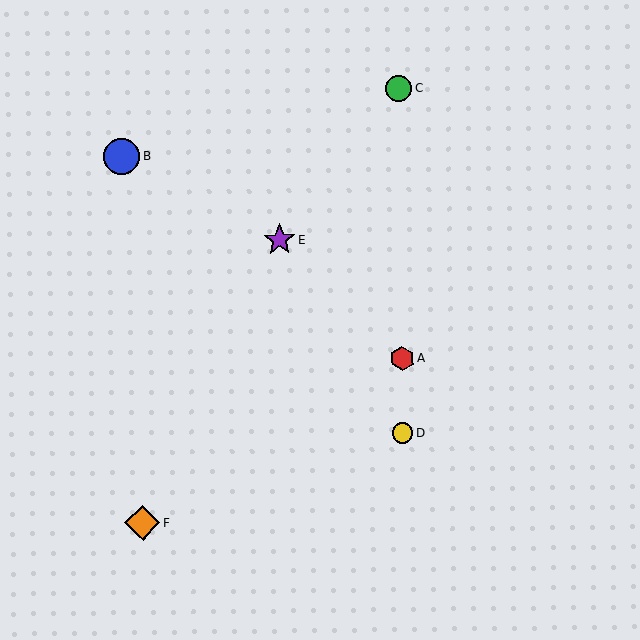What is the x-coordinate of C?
Object C is at x≈399.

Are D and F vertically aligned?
No, D is at x≈403 and F is at x≈143.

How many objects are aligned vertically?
3 objects (A, C, D) are aligned vertically.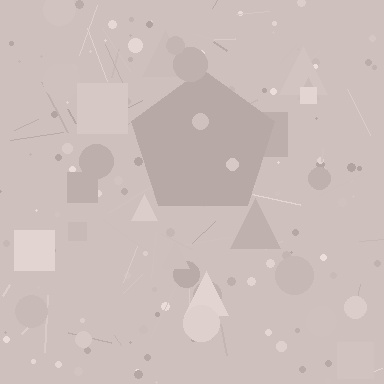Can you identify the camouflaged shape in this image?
The camouflaged shape is a pentagon.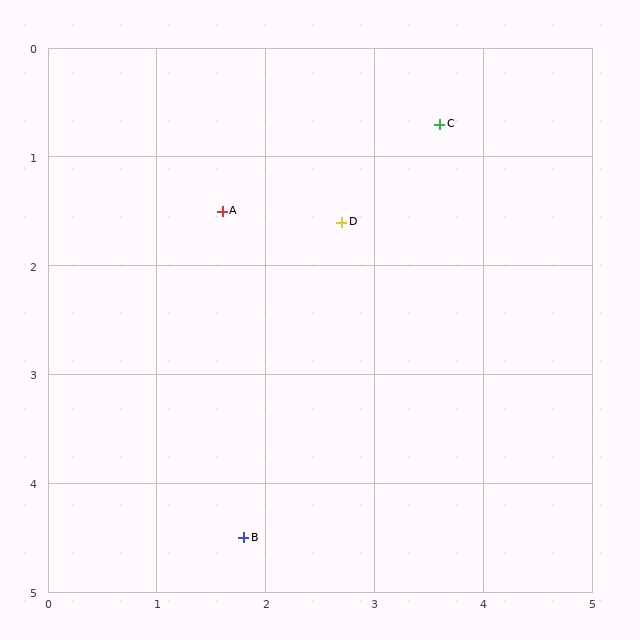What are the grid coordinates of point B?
Point B is at approximately (1.8, 4.5).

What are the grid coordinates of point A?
Point A is at approximately (1.6, 1.5).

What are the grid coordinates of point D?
Point D is at approximately (2.7, 1.6).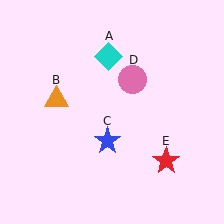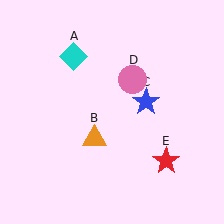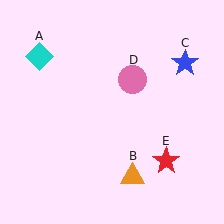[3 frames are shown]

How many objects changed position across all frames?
3 objects changed position: cyan diamond (object A), orange triangle (object B), blue star (object C).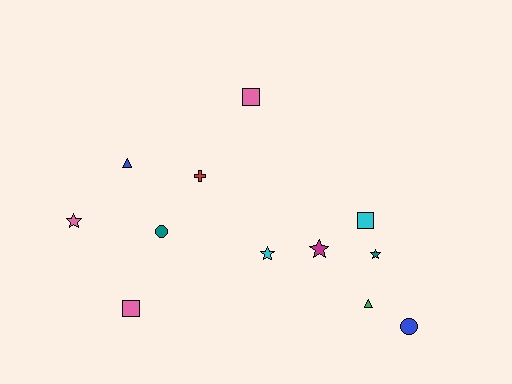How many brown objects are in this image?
There are no brown objects.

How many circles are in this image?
There are 2 circles.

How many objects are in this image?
There are 12 objects.